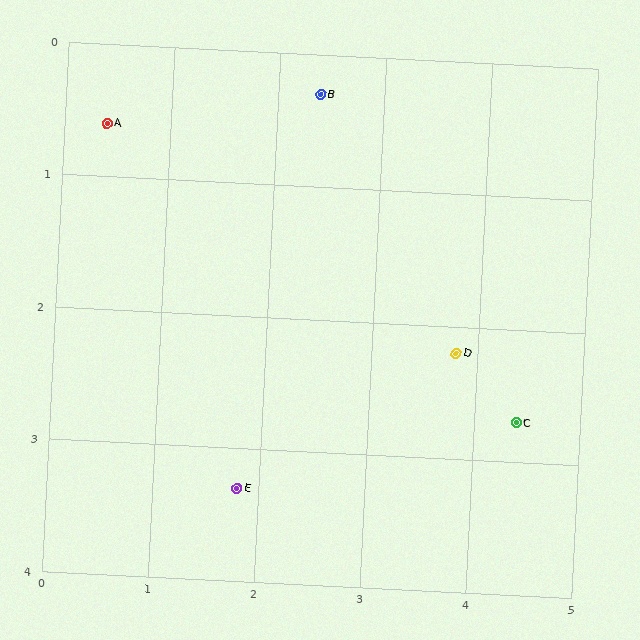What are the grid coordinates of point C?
Point C is at approximately (4.4, 2.7).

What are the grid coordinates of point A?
Point A is at approximately (0.4, 0.6).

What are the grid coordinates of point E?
Point E is at approximately (1.8, 3.3).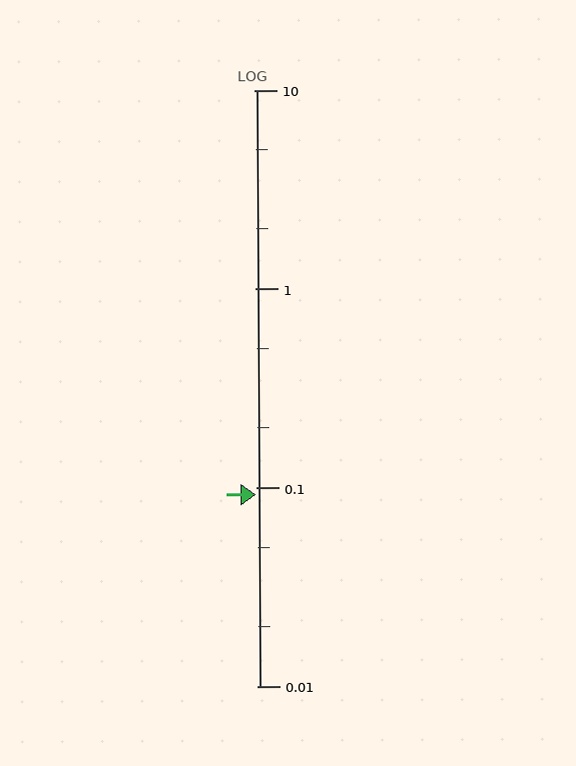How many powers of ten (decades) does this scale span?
The scale spans 3 decades, from 0.01 to 10.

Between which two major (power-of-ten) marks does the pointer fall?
The pointer is between 0.01 and 0.1.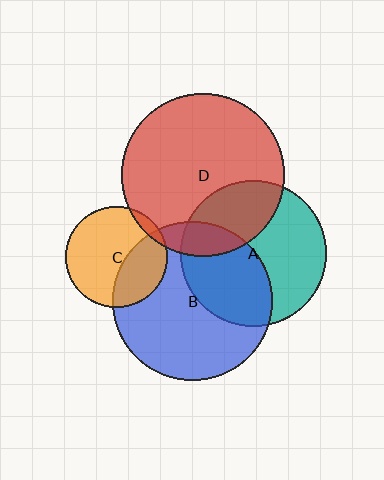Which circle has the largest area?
Circle D (red).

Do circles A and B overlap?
Yes.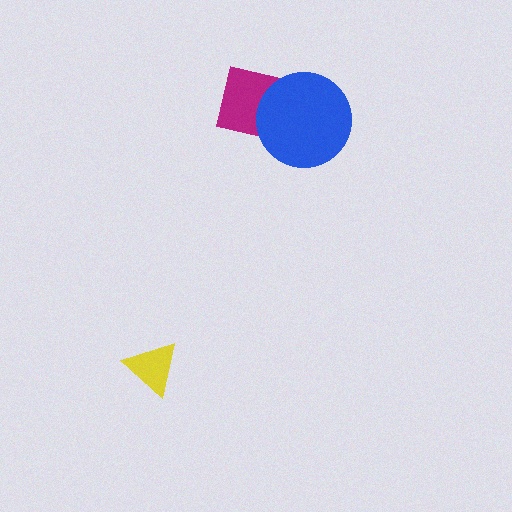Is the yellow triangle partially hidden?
No, no other shape covers it.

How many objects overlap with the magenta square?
1 object overlaps with the magenta square.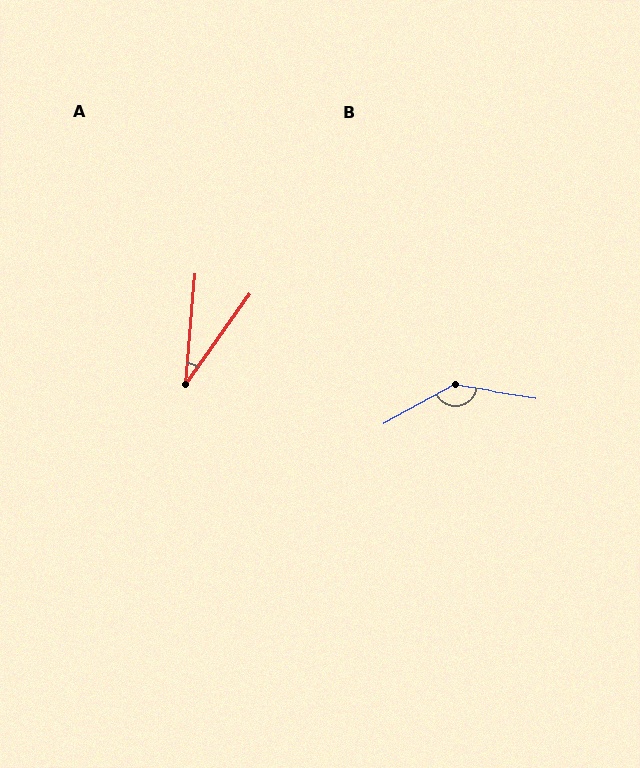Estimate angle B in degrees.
Approximately 142 degrees.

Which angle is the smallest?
A, at approximately 31 degrees.